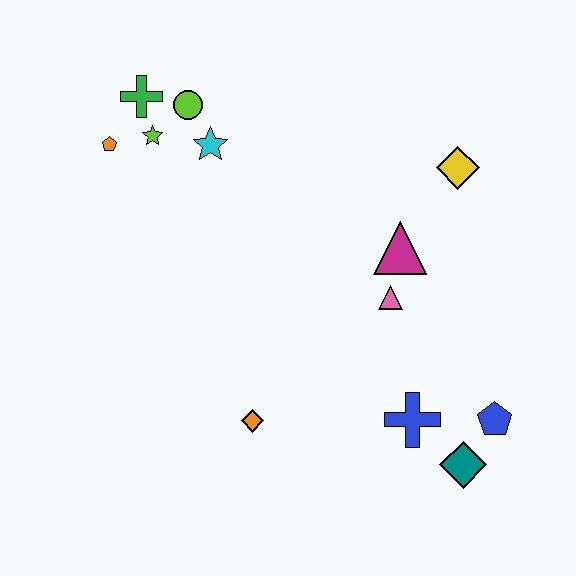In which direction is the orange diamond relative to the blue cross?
The orange diamond is to the left of the blue cross.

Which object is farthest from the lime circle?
The teal diamond is farthest from the lime circle.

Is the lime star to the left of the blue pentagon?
Yes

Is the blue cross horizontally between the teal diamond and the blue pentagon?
No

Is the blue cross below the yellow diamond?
Yes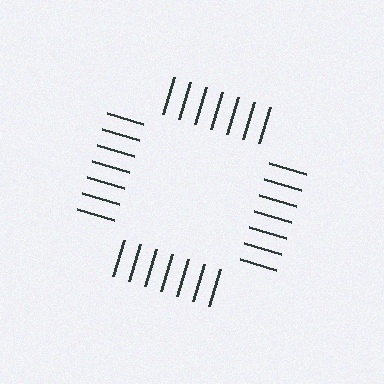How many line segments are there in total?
28 — 7 along each of the 4 edges.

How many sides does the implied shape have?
4 sides — the line-ends trace a square.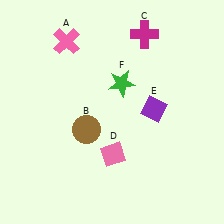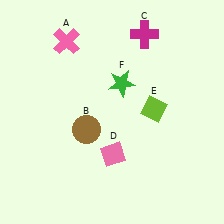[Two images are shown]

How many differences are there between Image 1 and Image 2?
There is 1 difference between the two images.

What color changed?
The diamond (E) changed from purple in Image 1 to lime in Image 2.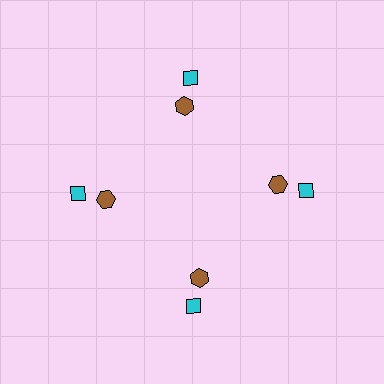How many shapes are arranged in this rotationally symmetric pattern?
There are 8 shapes, arranged in 4 groups of 2.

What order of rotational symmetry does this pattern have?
This pattern has 4-fold rotational symmetry.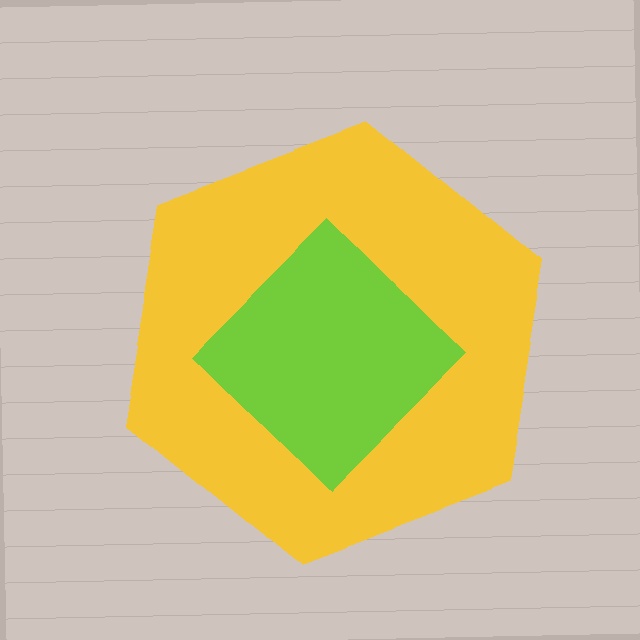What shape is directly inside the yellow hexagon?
The lime diamond.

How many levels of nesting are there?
2.